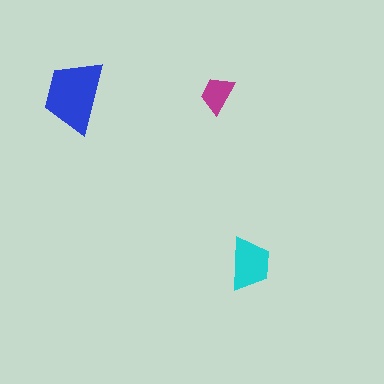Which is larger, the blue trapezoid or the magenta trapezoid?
The blue one.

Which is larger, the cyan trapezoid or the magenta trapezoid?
The cyan one.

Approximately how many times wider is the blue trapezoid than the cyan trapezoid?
About 1.5 times wider.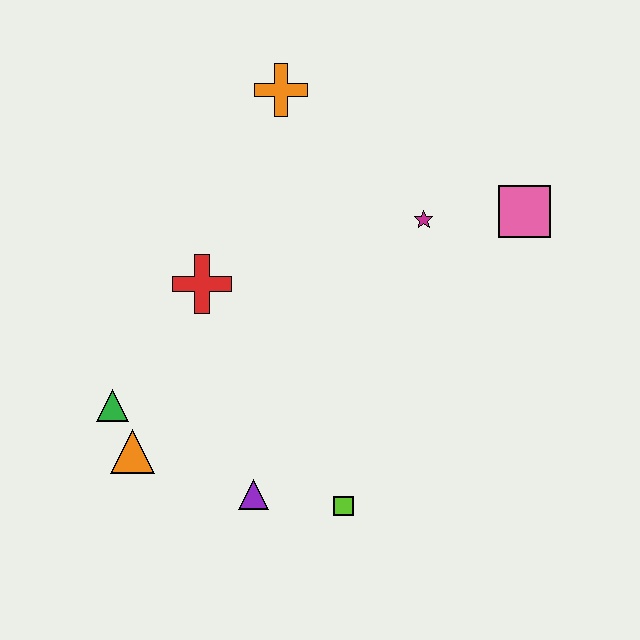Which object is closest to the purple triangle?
The lime square is closest to the purple triangle.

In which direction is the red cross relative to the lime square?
The red cross is above the lime square.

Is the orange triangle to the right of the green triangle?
Yes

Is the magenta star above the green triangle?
Yes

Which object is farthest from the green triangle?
The pink square is farthest from the green triangle.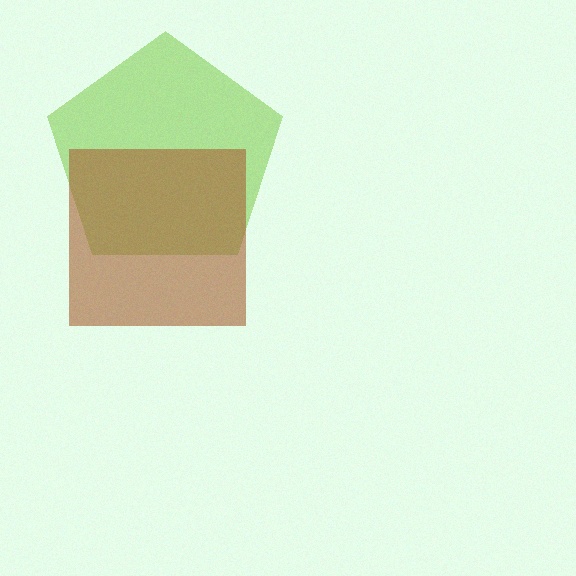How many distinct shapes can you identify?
There are 2 distinct shapes: a lime pentagon, a brown square.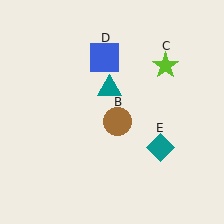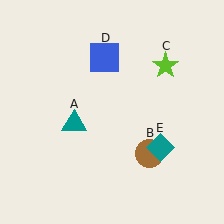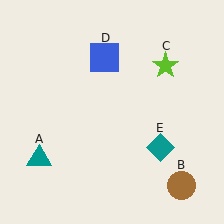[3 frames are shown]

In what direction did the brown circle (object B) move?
The brown circle (object B) moved down and to the right.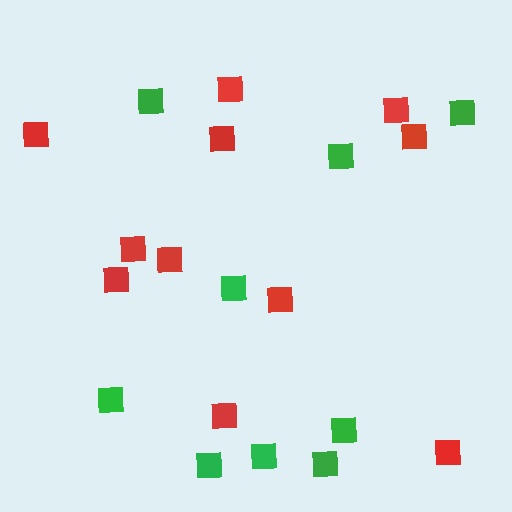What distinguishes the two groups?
There are 2 groups: one group of red squares (11) and one group of green squares (9).